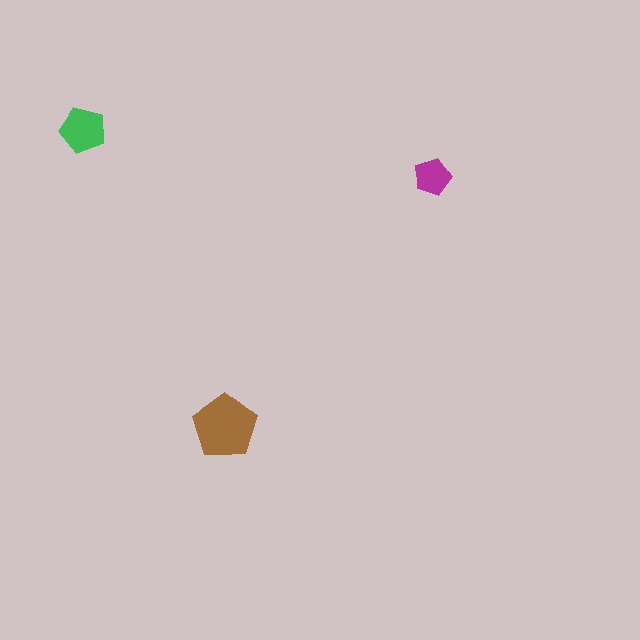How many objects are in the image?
There are 3 objects in the image.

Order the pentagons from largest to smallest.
the brown one, the green one, the magenta one.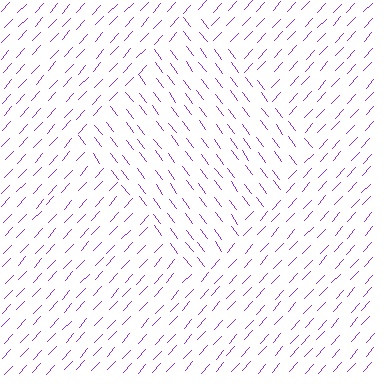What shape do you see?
I see a diamond.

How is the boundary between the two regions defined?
The boundary is defined purely by a change in line orientation (approximately 79 degrees difference). All lines are the same color and thickness.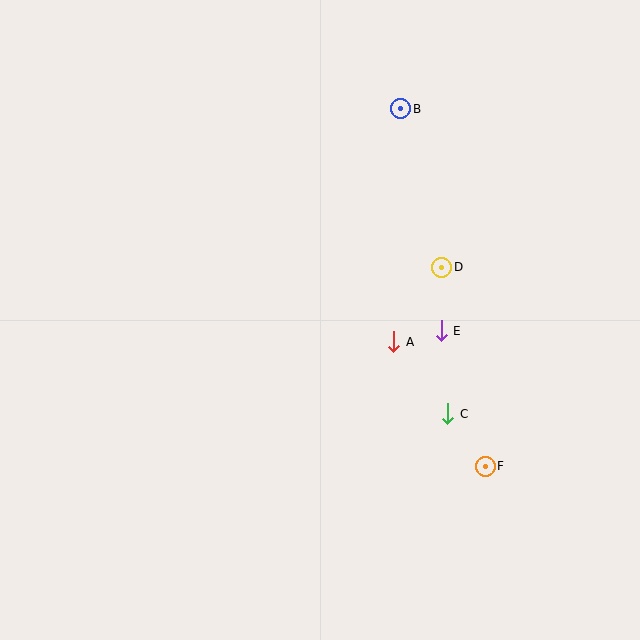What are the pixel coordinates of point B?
Point B is at (401, 109).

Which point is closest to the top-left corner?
Point B is closest to the top-left corner.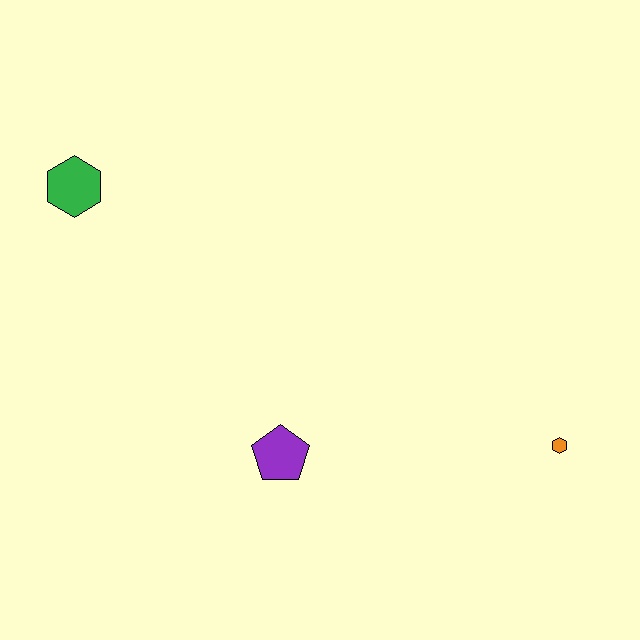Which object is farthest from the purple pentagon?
The green hexagon is farthest from the purple pentagon.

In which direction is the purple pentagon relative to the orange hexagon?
The purple pentagon is to the left of the orange hexagon.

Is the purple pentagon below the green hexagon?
Yes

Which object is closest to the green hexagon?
The purple pentagon is closest to the green hexagon.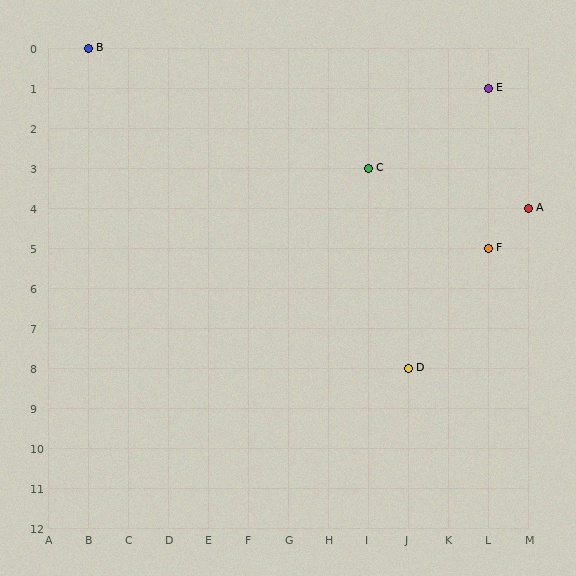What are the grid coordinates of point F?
Point F is at grid coordinates (L, 5).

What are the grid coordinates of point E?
Point E is at grid coordinates (L, 1).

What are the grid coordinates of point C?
Point C is at grid coordinates (I, 3).